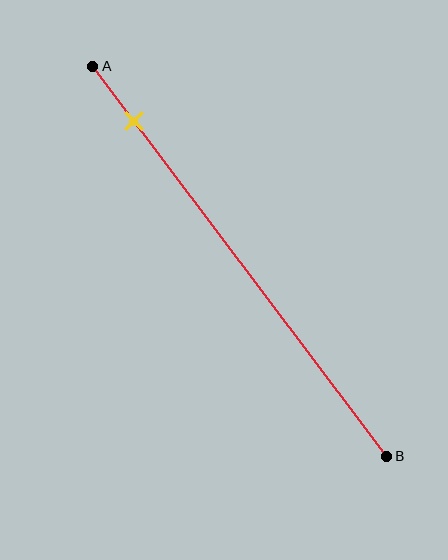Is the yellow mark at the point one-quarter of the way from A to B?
No, the mark is at about 15% from A, not at the 25% one-quarter point.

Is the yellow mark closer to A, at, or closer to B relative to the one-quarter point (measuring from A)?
The yellow mark is closer to point A than the one-quarter point of segment AB.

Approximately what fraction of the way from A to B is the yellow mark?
The yellow mark is approximately 15% of the way from A to B.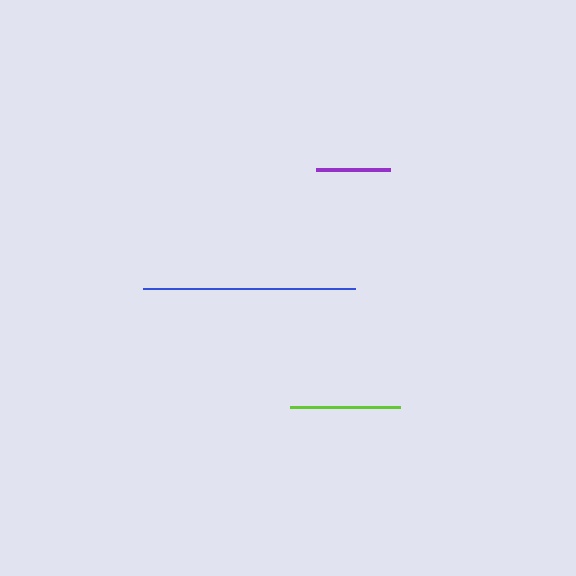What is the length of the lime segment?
The lime segment is approximately 109 pixels long.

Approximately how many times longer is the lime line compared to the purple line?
The lime line is approximately 1.5 times the length of the purple line.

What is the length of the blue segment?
The blue segment is approximately 213 pixels long.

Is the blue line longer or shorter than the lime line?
The blue line is longer than the lime line.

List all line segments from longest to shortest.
From longest to shortest: blue, lime, purple.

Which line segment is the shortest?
The purple line is the shortest at approximately 74 pixels.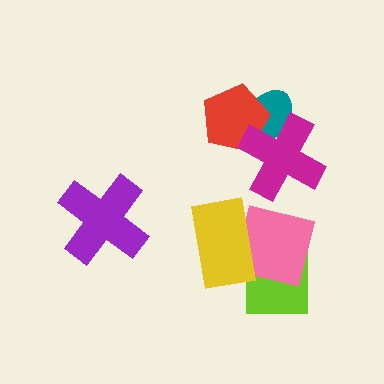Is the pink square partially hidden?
Yes, it is partially covered by another shape.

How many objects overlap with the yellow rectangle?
1 object overlaps with the yellow rectangle.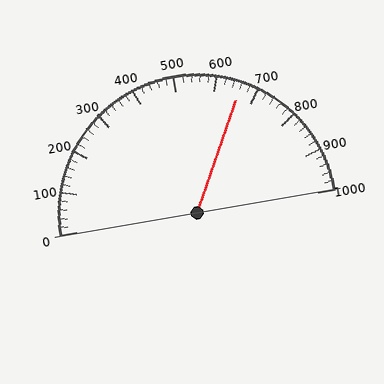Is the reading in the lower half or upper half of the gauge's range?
The reading is in the upper half of the range (0 to 1000).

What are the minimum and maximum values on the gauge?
The gauge ranges from 0 to 1000.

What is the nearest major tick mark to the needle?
The nearest major tick mark is 700.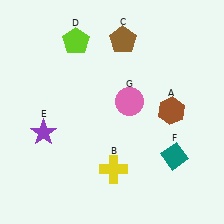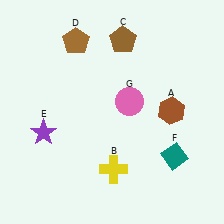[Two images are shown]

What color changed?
The pentagon (D) changed from lime in Image 1 to brown in Image 2.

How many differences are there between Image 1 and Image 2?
There is 1 difference between the two images.